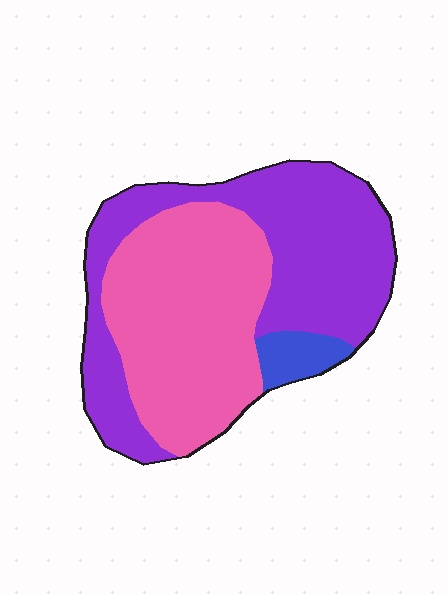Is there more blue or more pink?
Pink.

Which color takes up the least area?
Blue, at roughly 5%.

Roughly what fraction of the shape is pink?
Pink takes up about one half (1/2) of the shape.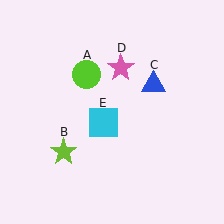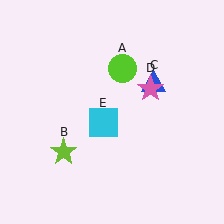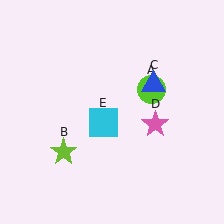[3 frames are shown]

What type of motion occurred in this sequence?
The lime circle (object A), pink star (object D) rotated clockwise around the center of the scene.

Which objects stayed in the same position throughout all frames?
Lime star (object B) and blue triangle (object C) and cyan square (object E) remained stationary.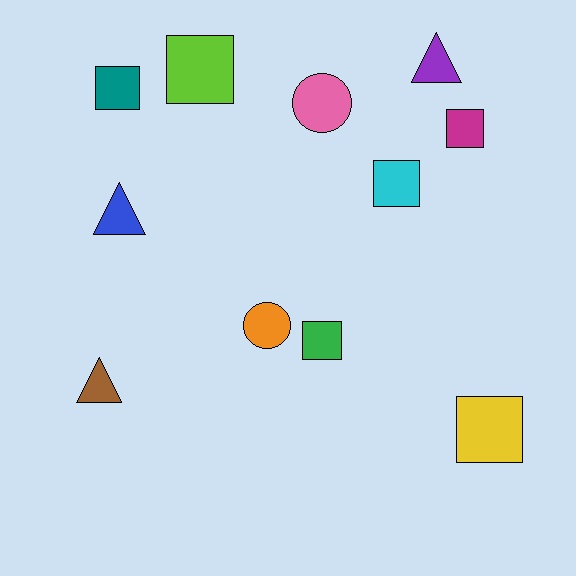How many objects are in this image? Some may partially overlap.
There are 11 objects.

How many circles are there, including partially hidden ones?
There are 2 circles.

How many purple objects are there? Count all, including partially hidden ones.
There is 1 purple object.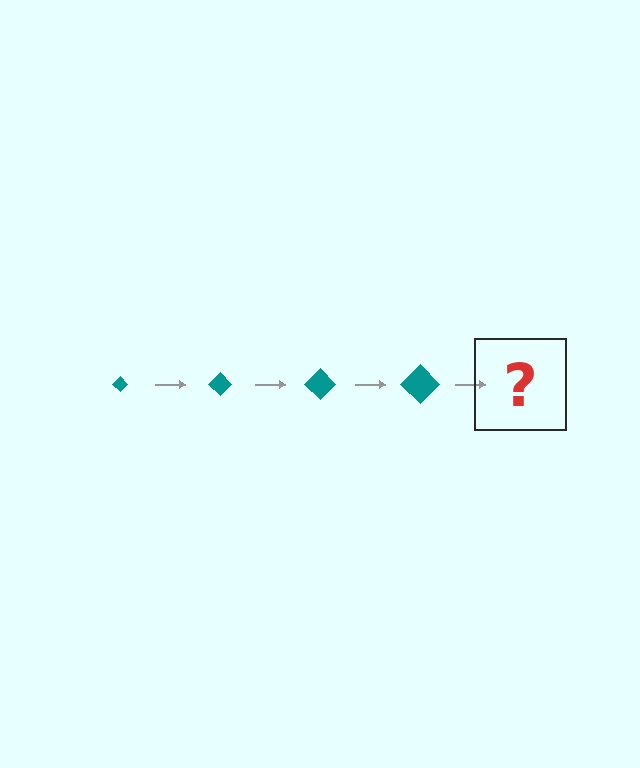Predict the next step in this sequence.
The next step is a teal diamond, larger than the previous one.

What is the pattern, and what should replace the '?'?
The pattern is that the diamond gets progressively larger each step. The '?' should be a teal diamond, larger than the previous one.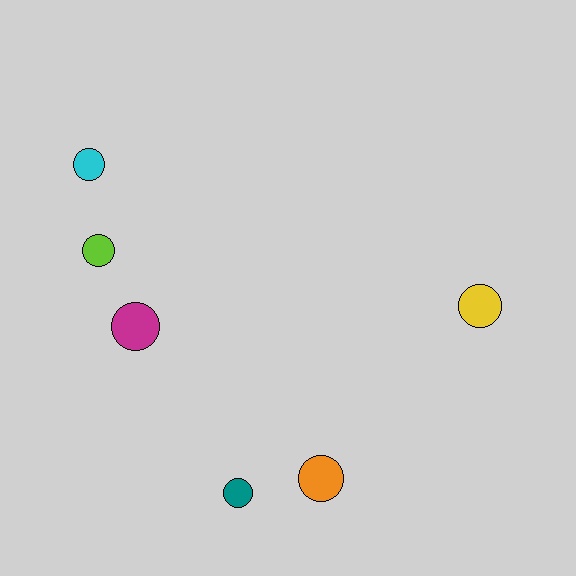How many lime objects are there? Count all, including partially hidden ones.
There is 1 lime object.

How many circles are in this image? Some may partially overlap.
There are 6 circles.